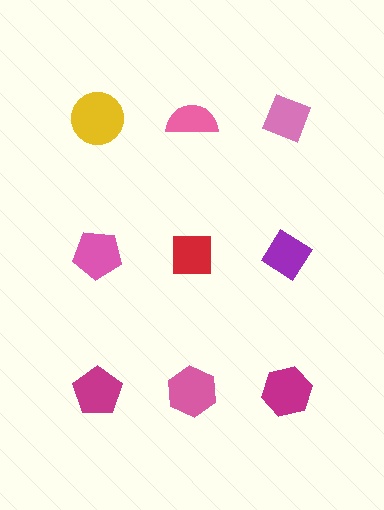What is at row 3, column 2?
A pink hexagon.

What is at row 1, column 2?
A pink semicircle.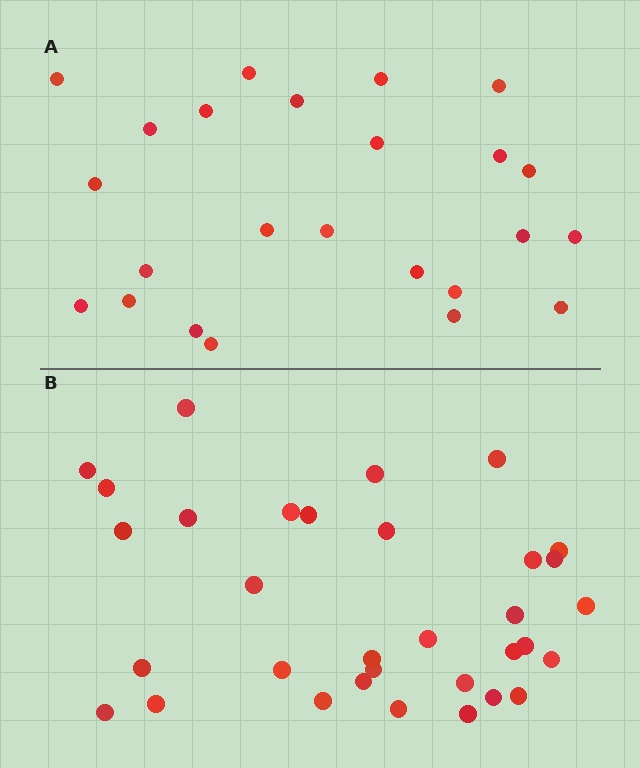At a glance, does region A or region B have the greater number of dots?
Region B (the bottom region) has more dots.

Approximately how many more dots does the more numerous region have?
Region B has roughly 8 or so more dots than region A.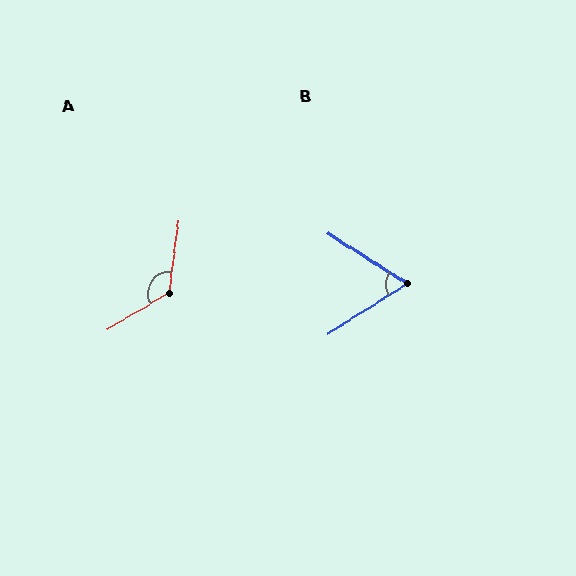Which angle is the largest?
A, at approximately 128 degrees.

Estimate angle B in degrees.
Approximately 65 degrees.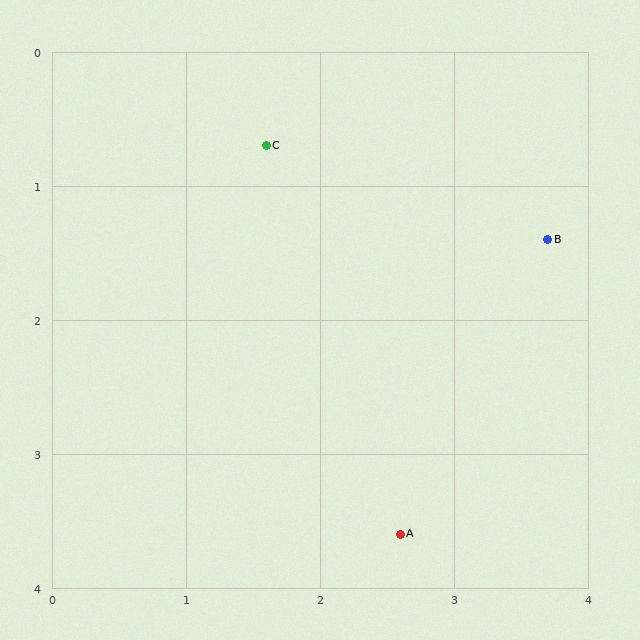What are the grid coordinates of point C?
Point C is at approximately (1.6, 0.7).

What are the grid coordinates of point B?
Point B is at approximately (3.7, 1.4).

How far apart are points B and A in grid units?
Points B and A are about 2.5 grid units apart.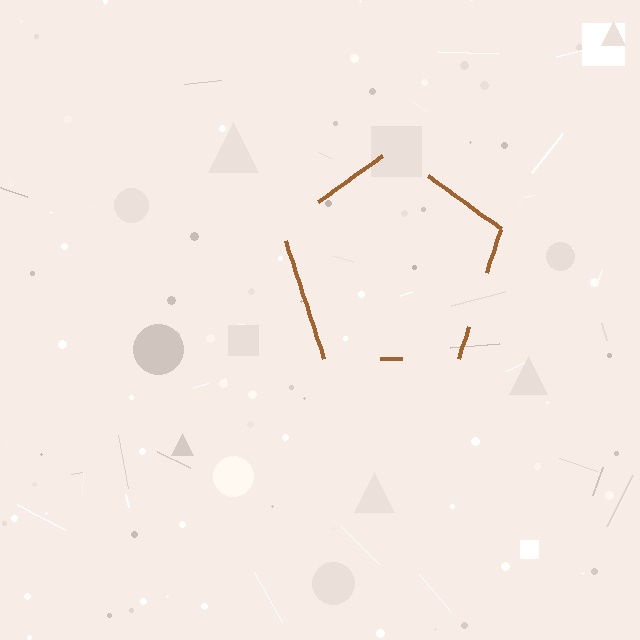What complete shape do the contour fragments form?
The contour fragments form a pentagon.